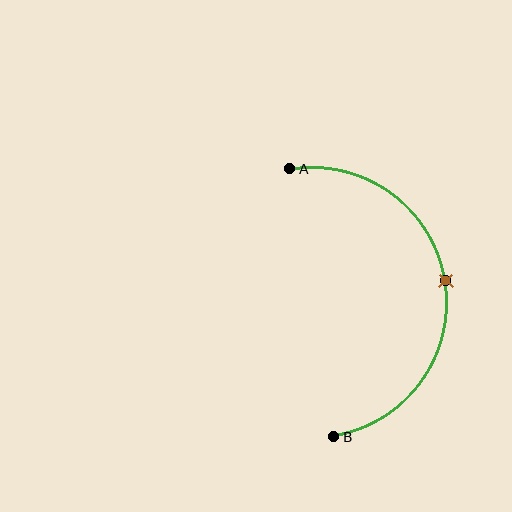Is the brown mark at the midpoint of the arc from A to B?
Yes. The brown mark lies on the arc at equal arc-length from both A and B — it is the arc midpoint.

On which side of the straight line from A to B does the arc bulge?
The arc bulges to the right of the straight line connecting A and B.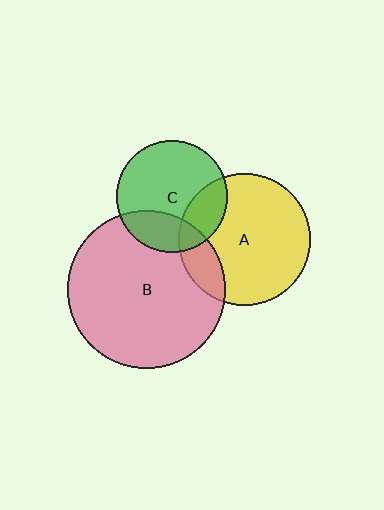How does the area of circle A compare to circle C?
Approximately 1.4 times.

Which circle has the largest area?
Circle B (pink).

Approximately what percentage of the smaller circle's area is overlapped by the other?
Approximately 15%.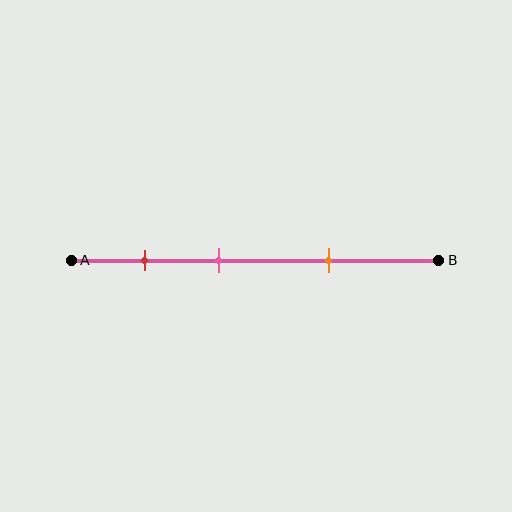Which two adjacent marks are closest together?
The red and pink marks are the closest adjacent pair.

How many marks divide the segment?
There are 3 marks dividing the segment.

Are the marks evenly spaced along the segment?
Yes, the marks are approximately evenly spaced.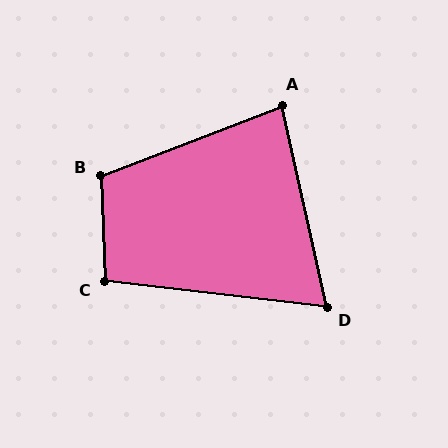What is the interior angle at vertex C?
Approximately 99 degrees (obtuse).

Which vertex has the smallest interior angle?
D, at approximately 71 degrees.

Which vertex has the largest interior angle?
B, at approximately 109 degrees.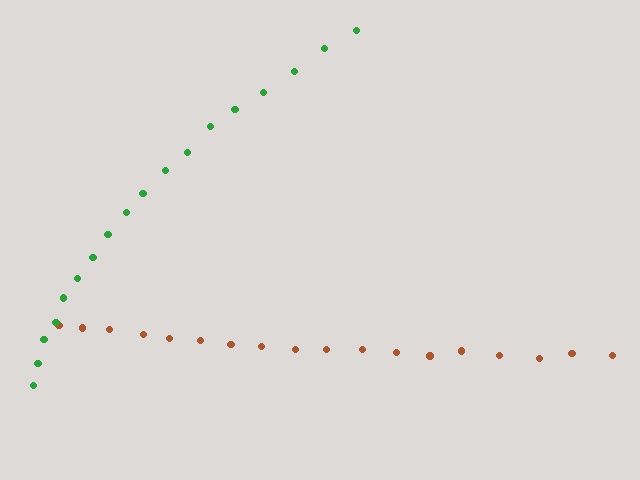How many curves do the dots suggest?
There are 2 distinct paths.